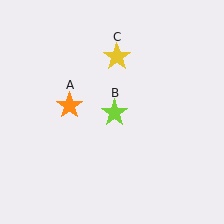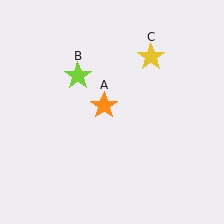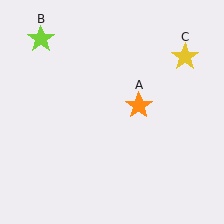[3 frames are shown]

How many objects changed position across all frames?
3 objects changed position: orange star (object A), lime star (object B), yellow star (object C).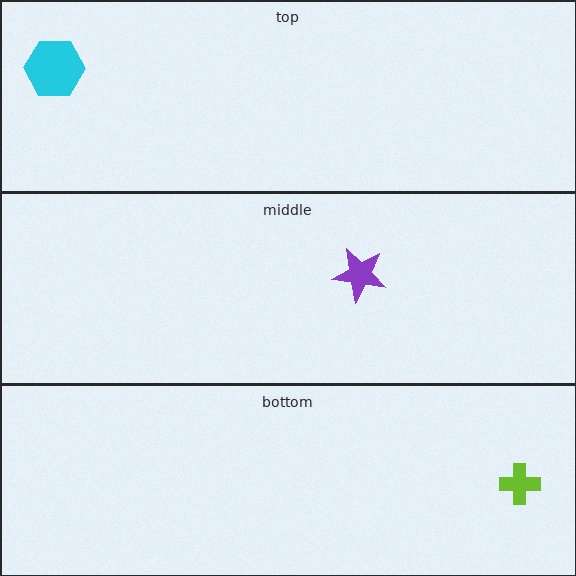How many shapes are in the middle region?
1.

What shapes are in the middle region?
The purple star.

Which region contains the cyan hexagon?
The top region.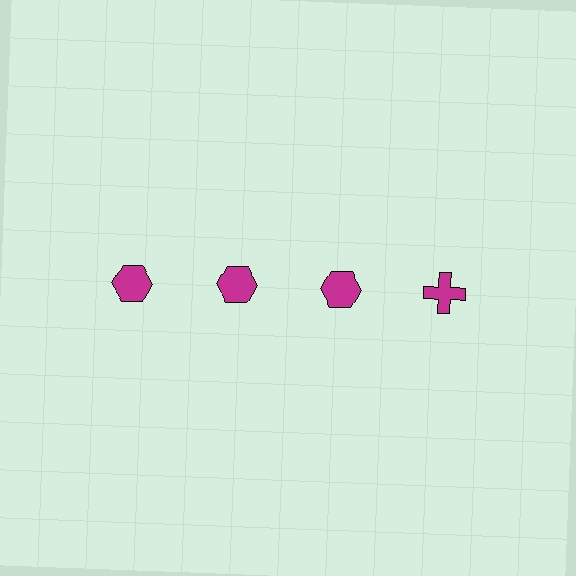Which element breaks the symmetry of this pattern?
The magenta cross in the top row, second from right column breaks the symmetry. All other shapes are magenta hexagons.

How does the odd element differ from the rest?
It has a different shape: cross instead of hexagon.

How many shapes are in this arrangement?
There are 4 shapes arranged in a grid pattern.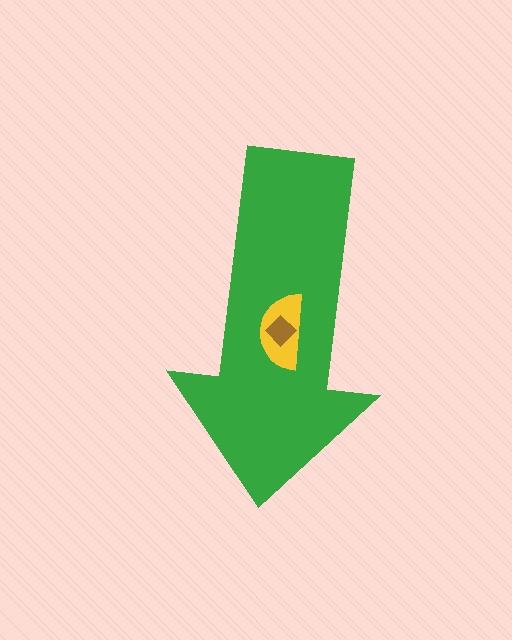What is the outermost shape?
The green arrow.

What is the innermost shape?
The brown diamond.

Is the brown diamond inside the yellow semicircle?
Yes.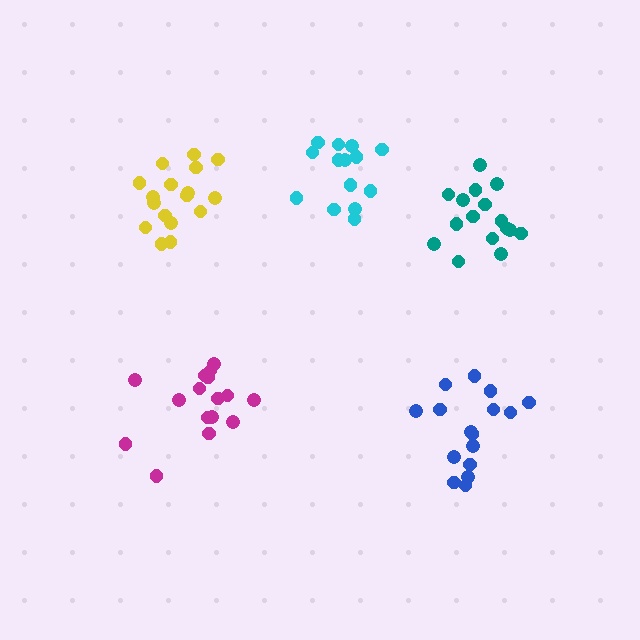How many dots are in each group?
Group 1: 16 dots, Group 2: 17 dots, Group 3: 16 dots, Group 4: 16 dots, Group 5: 14 dots (79 total).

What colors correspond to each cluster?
The clusters are colored: blue, yellow, teal, magenta, cyan.